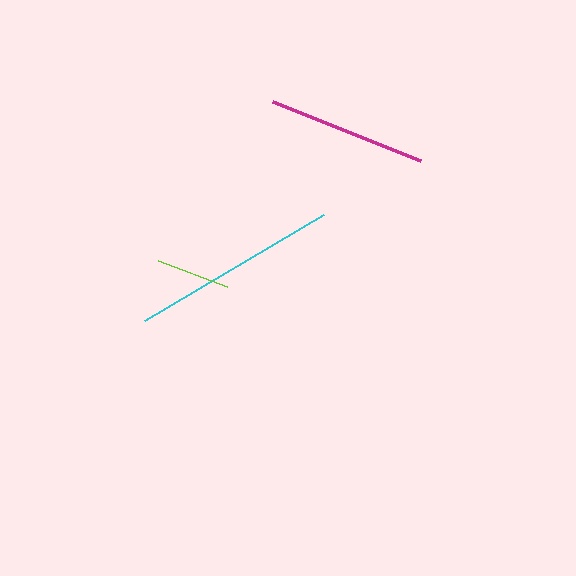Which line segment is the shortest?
The lime line is the shortest at approximately 74 pixels.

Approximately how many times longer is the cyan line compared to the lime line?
The cyan line is approximately 2.8 times the length of the lime line.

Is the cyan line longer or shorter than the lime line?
The cyan line is longer than the lime line.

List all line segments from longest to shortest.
From longest to shortest: cyan, magenta, lime.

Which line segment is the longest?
The cyan line is the longest at approximately 208 pixels.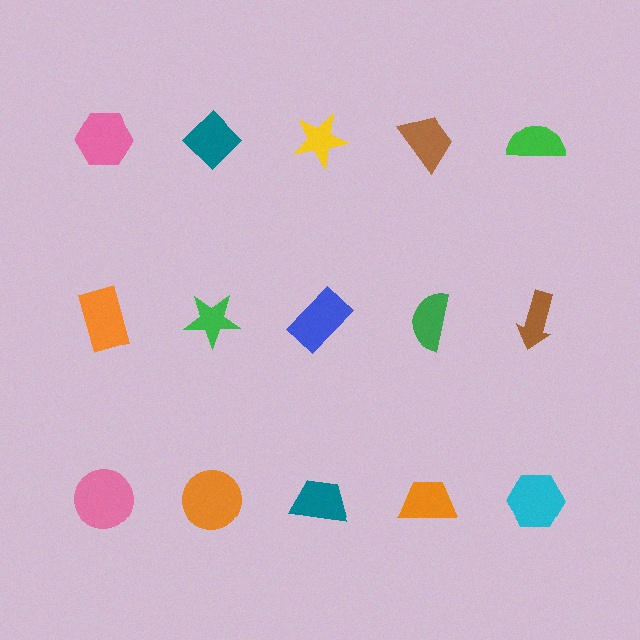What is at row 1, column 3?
A yellow star.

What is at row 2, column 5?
A brown arrow.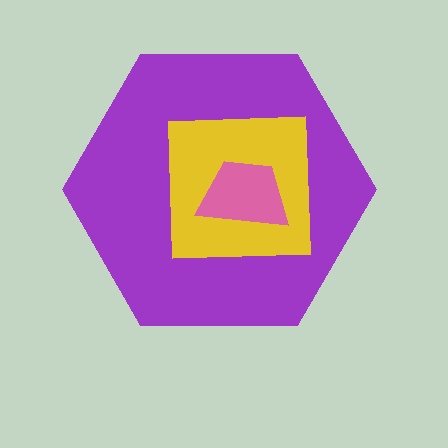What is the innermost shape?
The pink trapezoid.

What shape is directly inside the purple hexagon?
The yellow square.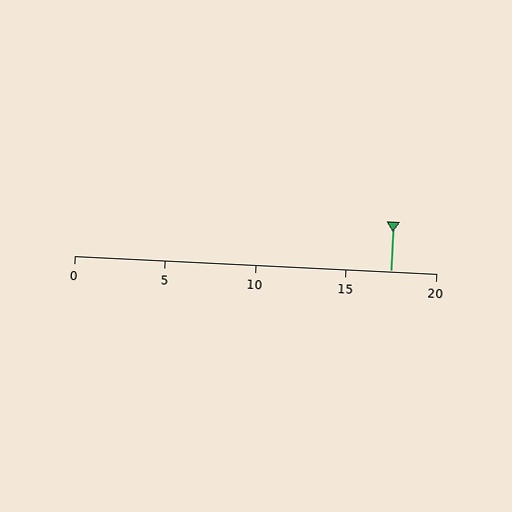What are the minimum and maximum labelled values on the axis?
The axis runs from 0 to 20.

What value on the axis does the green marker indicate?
The marker indicates approximately 17.5.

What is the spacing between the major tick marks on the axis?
The major ticks are spaced 5 apart.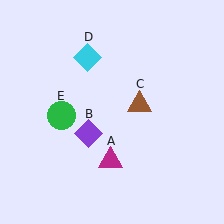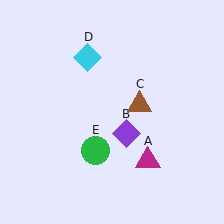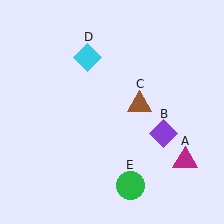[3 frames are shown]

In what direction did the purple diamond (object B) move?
The purple diamond (object B) moved right.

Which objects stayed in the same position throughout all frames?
Brown triangle (object C) and cyan diamond (object D) remained stationary.